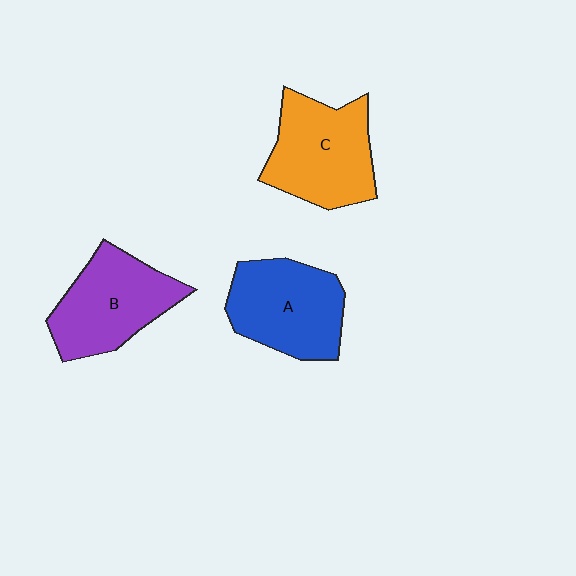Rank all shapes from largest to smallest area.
From largest to smallest: C (orange), A (blue), B (purple).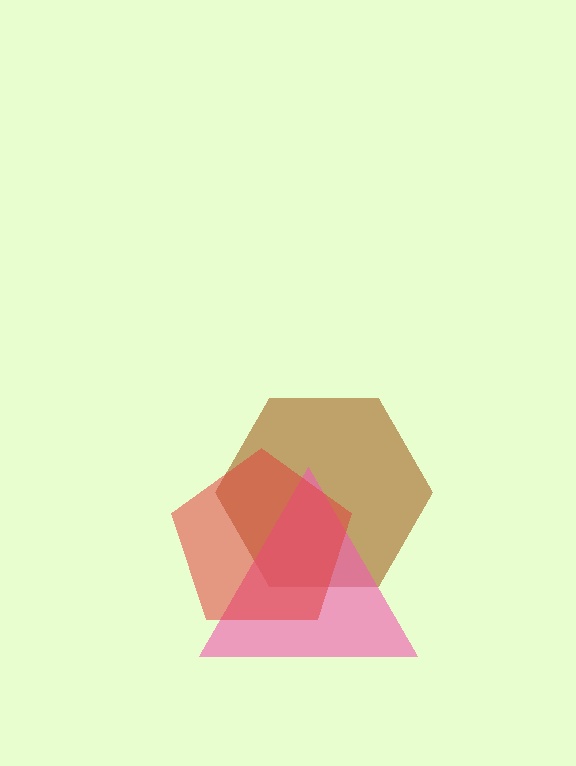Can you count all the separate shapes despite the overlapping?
Yes, there are 3 separate shapes.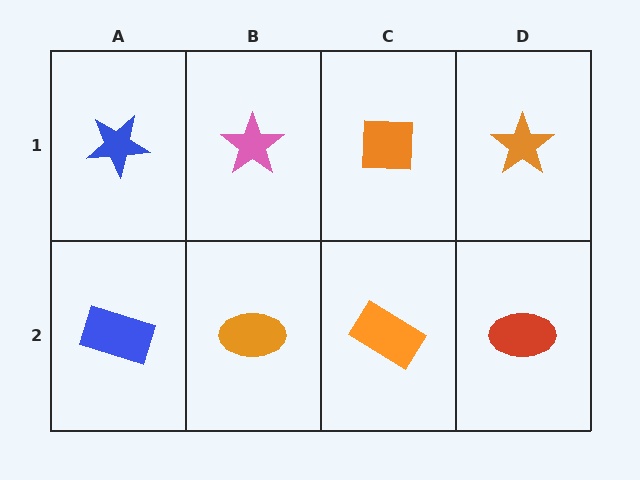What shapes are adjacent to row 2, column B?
A pink star (row 1, column B), a blue rectangle (row 2, column A), an orange rectangle (row 2, column C).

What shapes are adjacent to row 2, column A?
A blue star (row 1, column A), an orange ellipse (row 2, column B).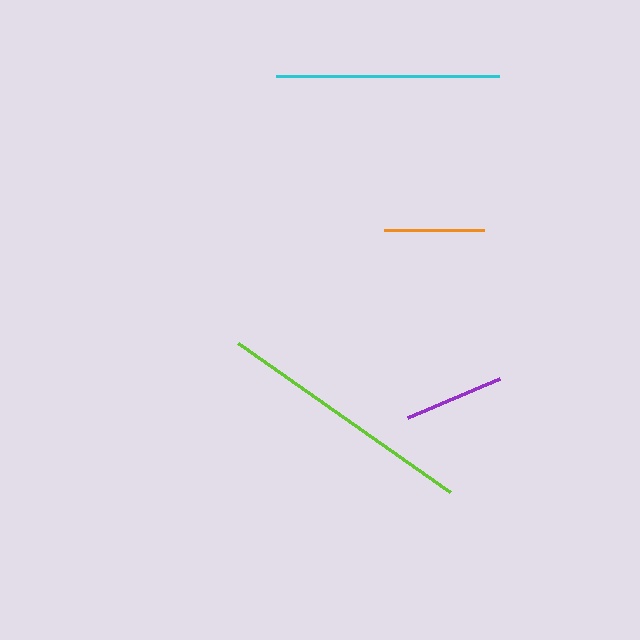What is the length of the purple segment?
The purple segment is approximately 101 pixels long.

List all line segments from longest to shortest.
From longest to shortest: lime, cyan, purple, orange.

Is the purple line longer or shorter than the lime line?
The lime line is longer than the purple line.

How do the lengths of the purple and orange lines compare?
The purple and orange lines are approximately the same length.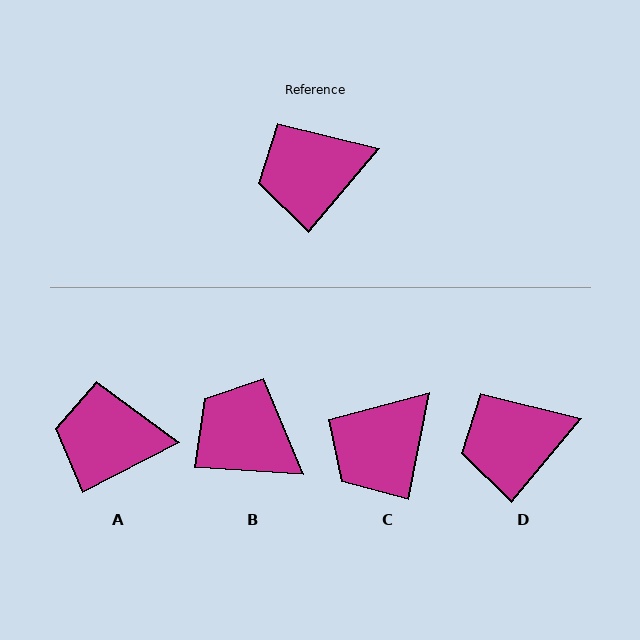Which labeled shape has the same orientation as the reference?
D.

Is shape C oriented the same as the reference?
No, it is off by about 29 degrees.